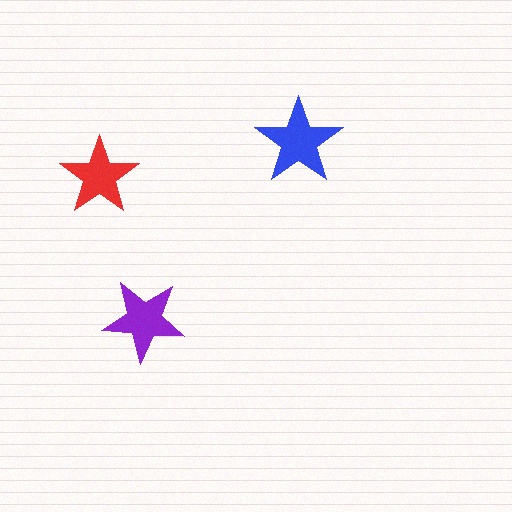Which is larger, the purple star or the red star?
The purple one.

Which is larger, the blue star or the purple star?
The blue one.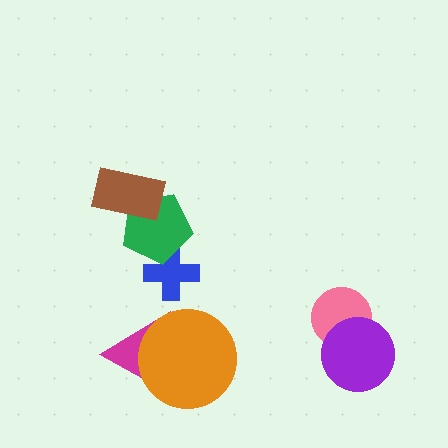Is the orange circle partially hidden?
No, no other shape covers it.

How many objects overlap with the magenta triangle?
1 object overlaps with the magenta triangle.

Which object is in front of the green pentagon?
The brown rectangle is in front of the green pentagon.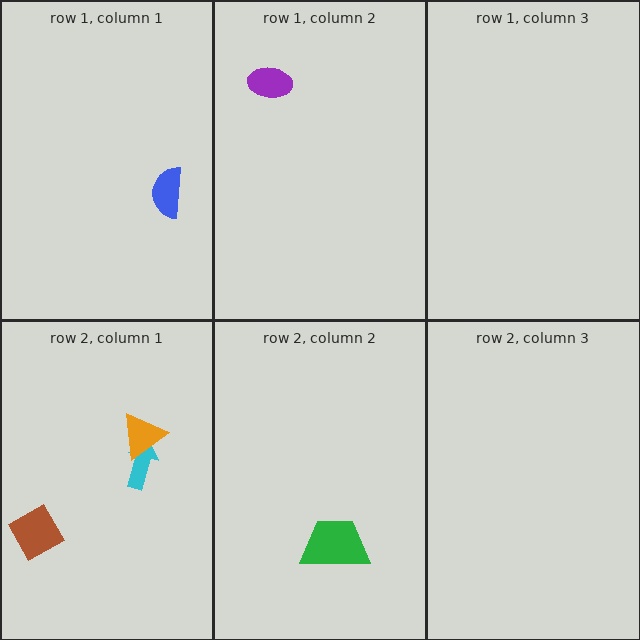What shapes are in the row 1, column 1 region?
The blue semicircle.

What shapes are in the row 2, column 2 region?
The green trapezoid.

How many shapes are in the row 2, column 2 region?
1.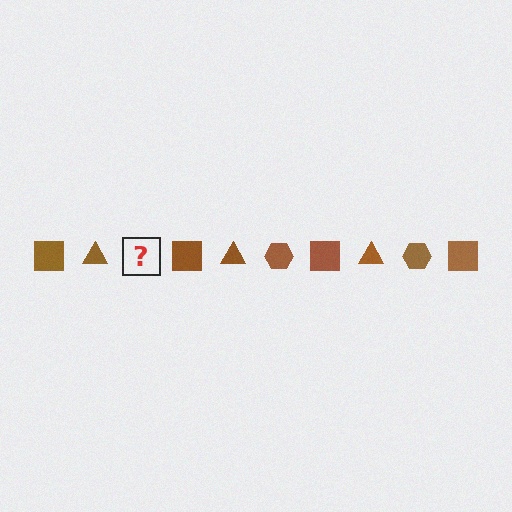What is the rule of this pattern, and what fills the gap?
The rule is that the pattern cycles through square, triangle, hexagon shapes in brown. The gap should be filled with a brown hexagon.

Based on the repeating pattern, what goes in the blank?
The blank should be a brown hexagon.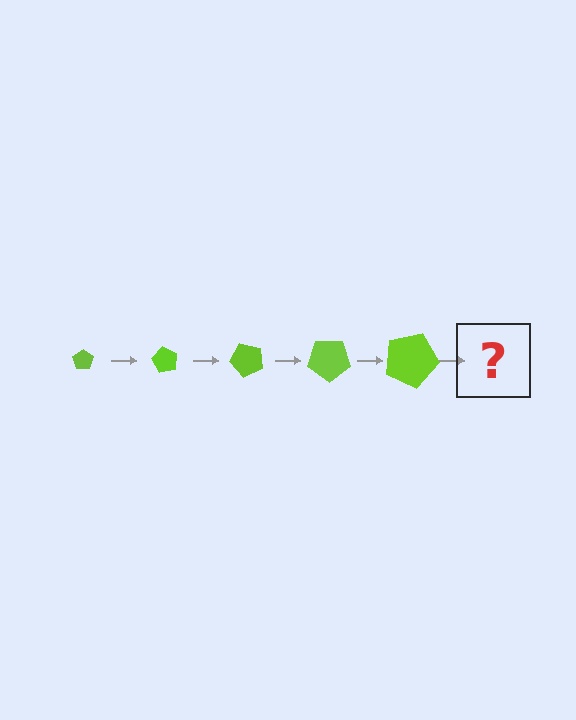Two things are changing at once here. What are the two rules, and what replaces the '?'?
The two rules are that the pentagon grows larger each step and it rotates 60 degrees each step. The '?' should be a pentagon, larger than the previous one and rotated 300 degrees from the start.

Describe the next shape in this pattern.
It should be a pentagon, larger than the previous one and rotated 300 degrees from the start.